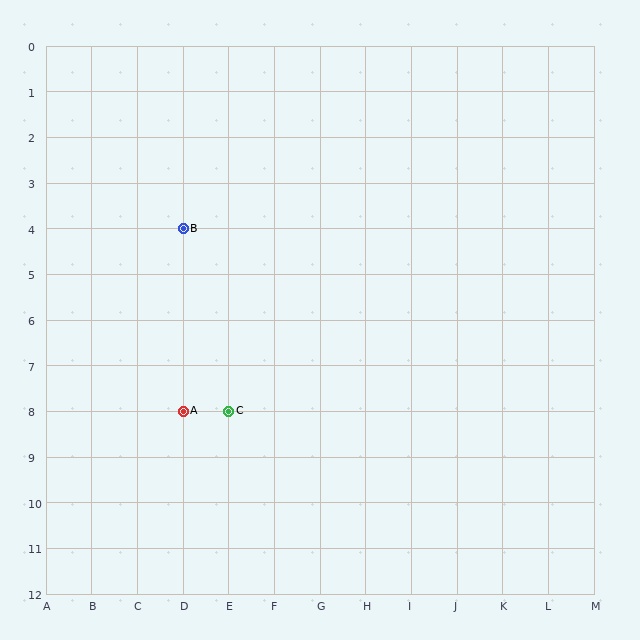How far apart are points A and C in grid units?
Points A and C are 1 column apart.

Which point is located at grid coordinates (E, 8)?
Point C is at (E, 8).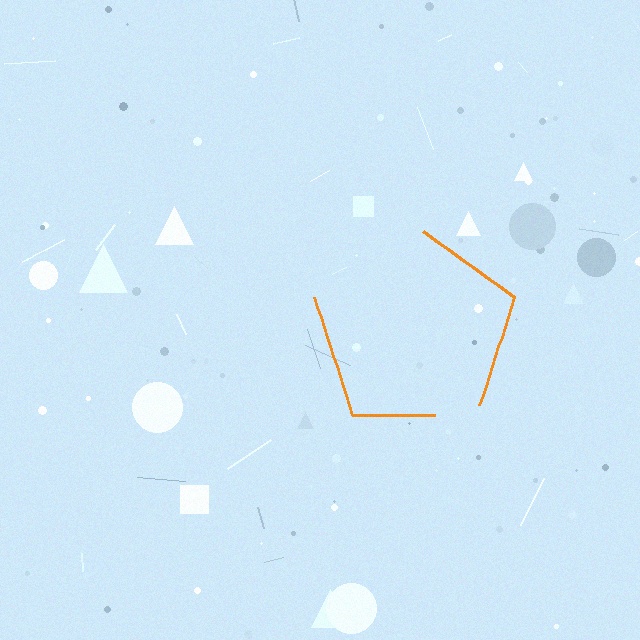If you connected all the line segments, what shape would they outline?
They would outline a pentagon.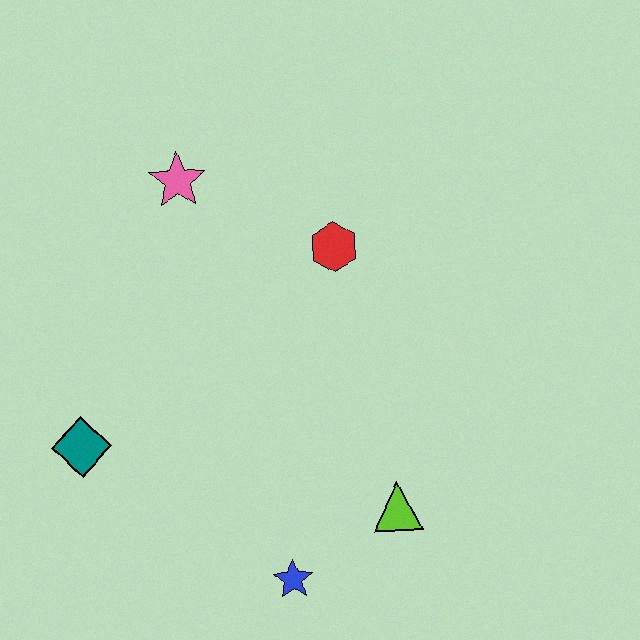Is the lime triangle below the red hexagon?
Yes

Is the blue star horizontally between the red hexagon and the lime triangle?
No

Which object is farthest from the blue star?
The pink star is farthest from the blue star.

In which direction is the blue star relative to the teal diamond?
The blue star is to the right of the teal diamond.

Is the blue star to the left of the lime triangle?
Yes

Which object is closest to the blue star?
The lime triangle is closest to the blue star.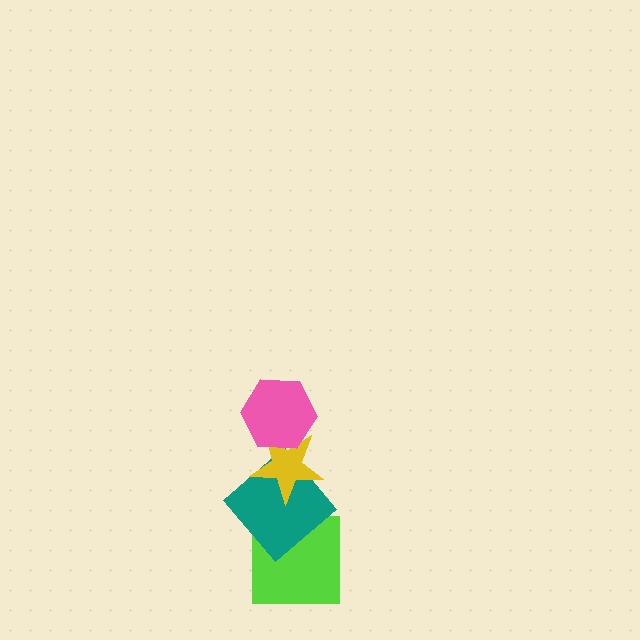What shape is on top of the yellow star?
The pink hexagon is on top of the yellow star.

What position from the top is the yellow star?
The yellow star is 2nd from the top.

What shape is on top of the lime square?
The teal diamond is on top of the lime square.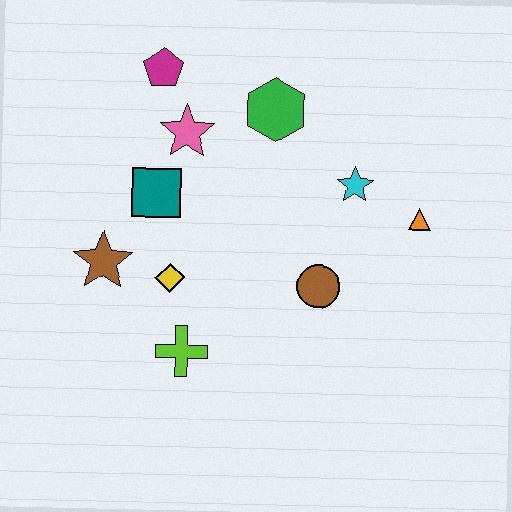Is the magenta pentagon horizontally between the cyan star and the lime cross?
No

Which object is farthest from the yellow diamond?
The orange triangle is farthest from the yellow diamond.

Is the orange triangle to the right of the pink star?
Yes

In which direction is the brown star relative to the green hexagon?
The brown star is to the left of the green hexagon.